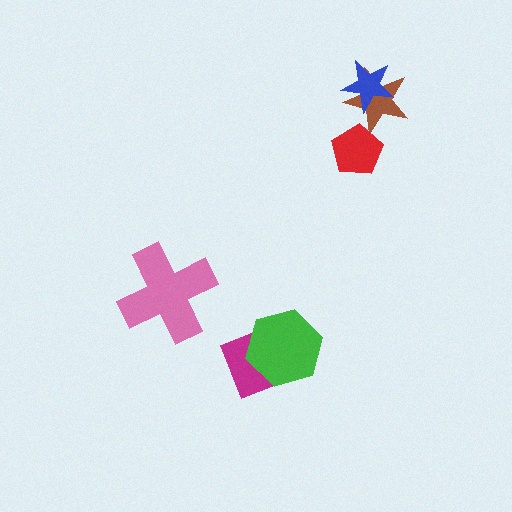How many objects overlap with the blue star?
1 object overlaps with the blue star.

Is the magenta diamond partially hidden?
Yes, it is partially covered by another shape.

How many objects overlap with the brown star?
2 objects overlap with the brown star.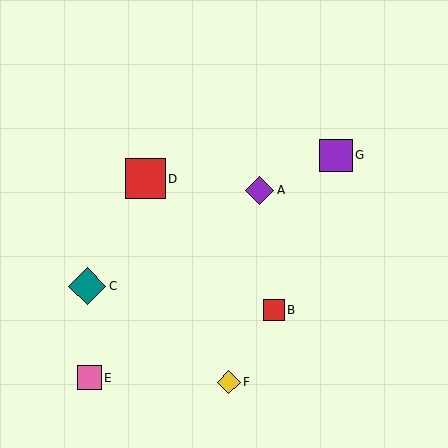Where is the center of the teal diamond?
The center of the teal diamond is at (87, 286).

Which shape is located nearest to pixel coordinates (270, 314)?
The red square (labeled B) at (274, 310) is nearest to that location.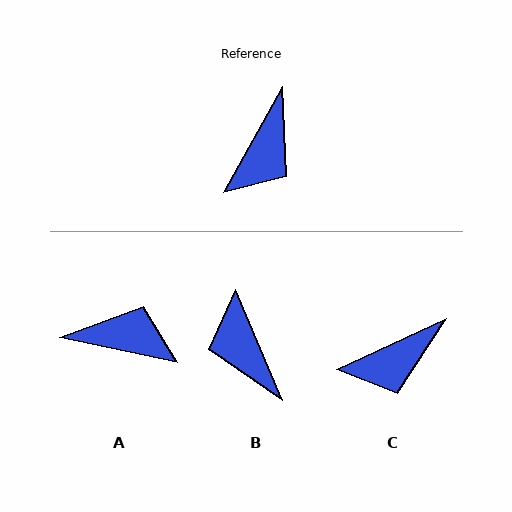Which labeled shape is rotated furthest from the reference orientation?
B, about 128 degrees away.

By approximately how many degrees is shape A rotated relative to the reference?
Approximately 108 degrees counter-clockwise.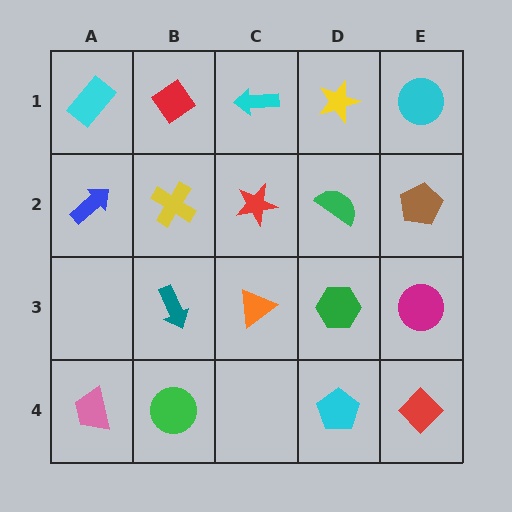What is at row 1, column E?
A cyan circle.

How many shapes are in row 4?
4 shapes.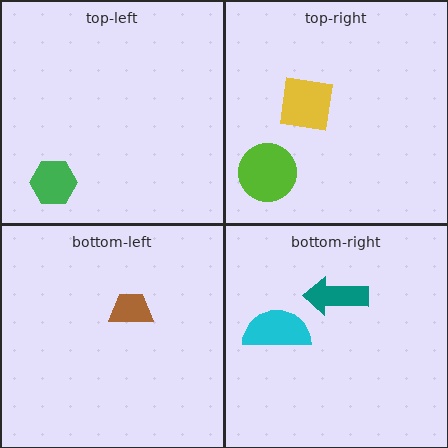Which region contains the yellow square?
The top-right region.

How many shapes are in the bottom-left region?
1.